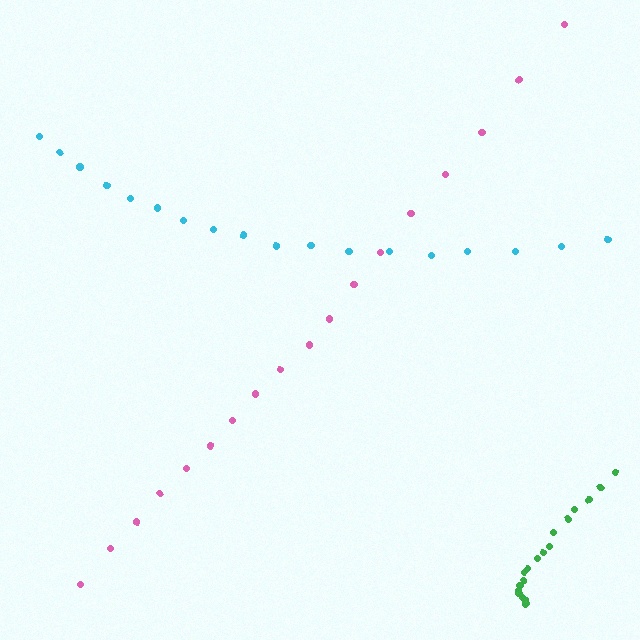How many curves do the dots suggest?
There are 3 distinct paths.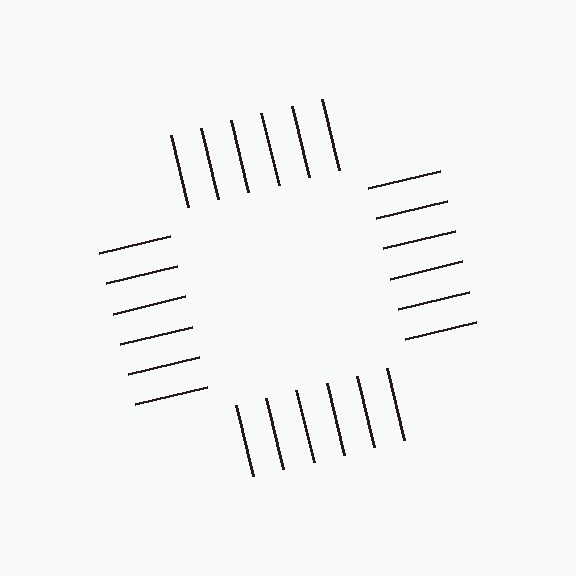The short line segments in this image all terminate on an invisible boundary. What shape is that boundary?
An illusory square — the line segments terminate on its edges but no continuous stroke is drawn.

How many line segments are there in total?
24 — 6 along each of the 4 edges.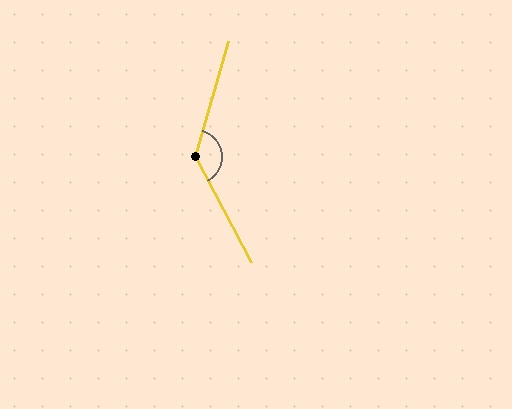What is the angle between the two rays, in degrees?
Approximately 136 degrees.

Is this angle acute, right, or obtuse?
It is obtuse.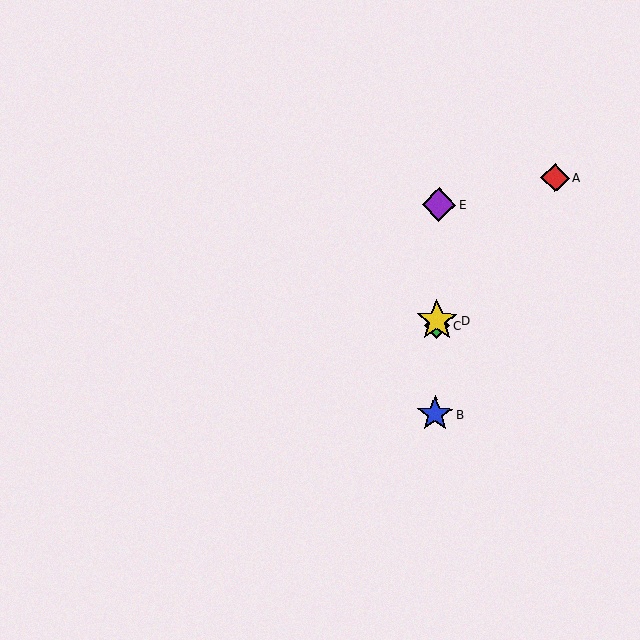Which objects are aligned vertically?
Objects B, C, D, E are aligned vertically.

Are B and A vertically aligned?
No, B is at x≈435 and A is at x≈555.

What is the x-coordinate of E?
Object E is at x≈439.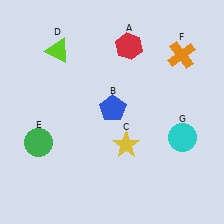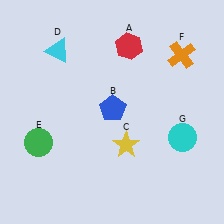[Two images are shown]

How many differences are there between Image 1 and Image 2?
There is 1 difference between the two images.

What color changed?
The triangle (D) changed from lime in Image 1 to cyan in Image 2.